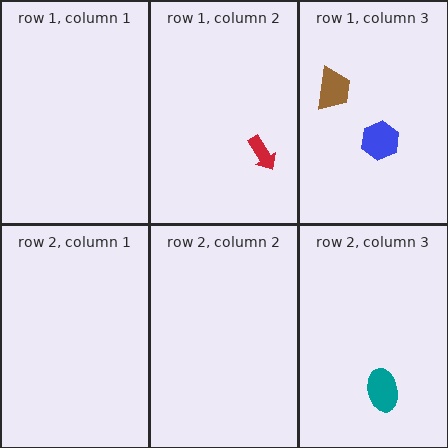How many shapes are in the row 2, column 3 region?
1.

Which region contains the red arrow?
The row 1, column 2 region.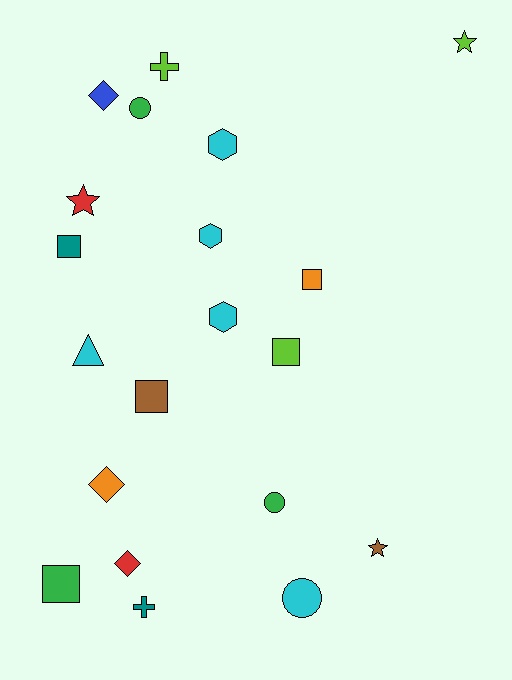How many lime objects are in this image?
There are 3 lime objects.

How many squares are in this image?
There are 5 squares.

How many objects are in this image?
There are 20 objects.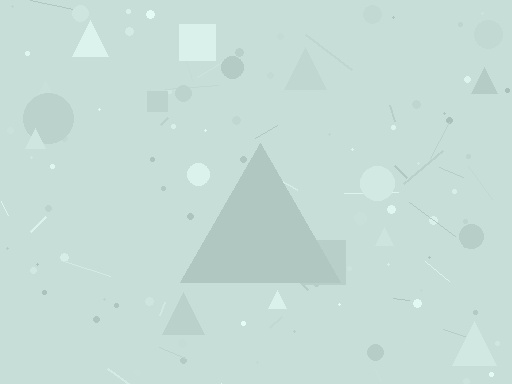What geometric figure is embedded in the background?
A triangle is embedded in the background.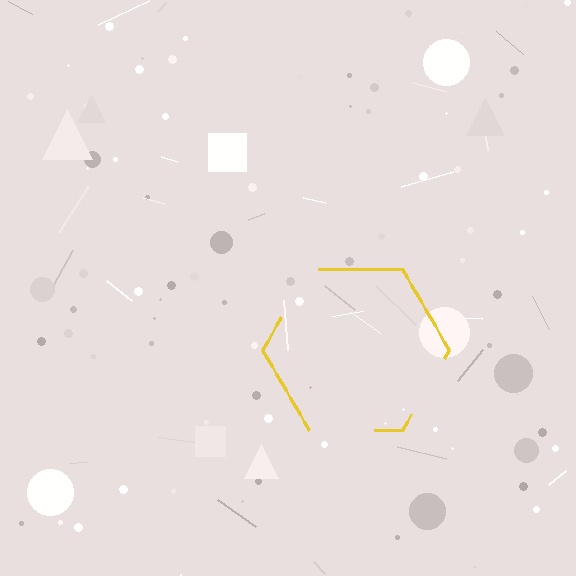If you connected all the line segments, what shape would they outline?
They would outline a hexagon.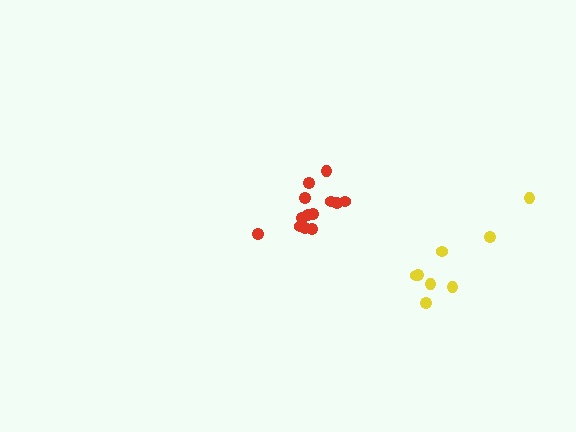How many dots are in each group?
Group 1: 13 dots, Group 2: 8 dots (21 total).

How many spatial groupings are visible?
There are 2 spatial groupings.